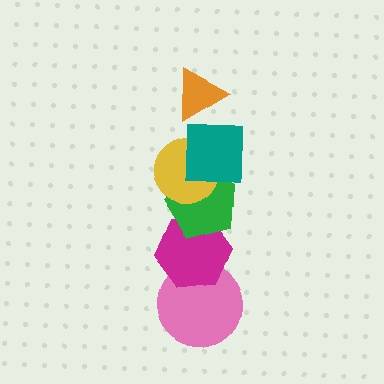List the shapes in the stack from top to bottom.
From top to bottom: the orange triangle, the teal square, the yellow circle, the green pentagon, the magenta hexagon, the pink circle.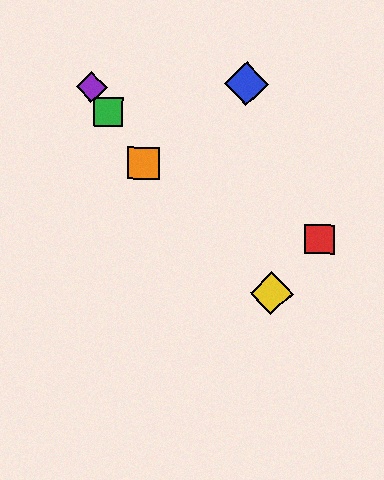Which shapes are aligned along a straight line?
The green square, the purple diamond, the orange square are aligned along a straight line.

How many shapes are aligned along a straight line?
3 shapes (the green square, the purple diamond, the orange square) are aligned along a straight line.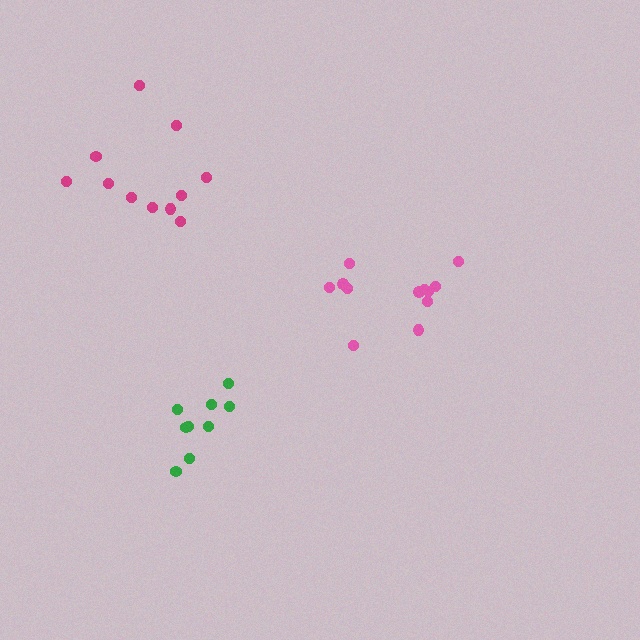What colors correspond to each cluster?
The clusters are colored: pink, magenta, green.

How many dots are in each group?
Group 1: 12 dots, Group 2: 11 dots, Group 3: 9 dots (32 total).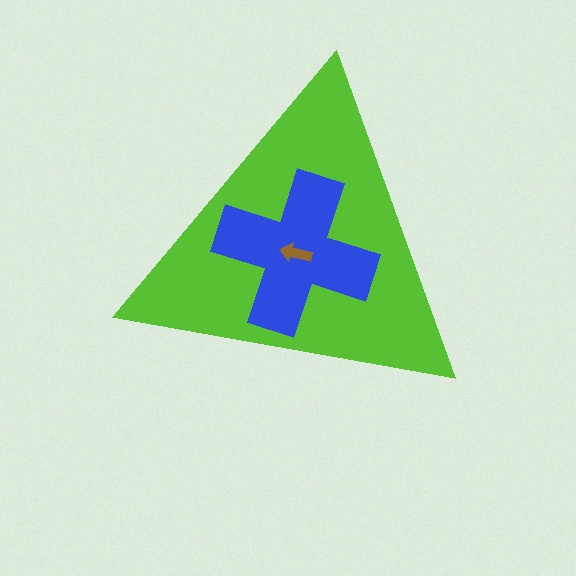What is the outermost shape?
The lime triangle.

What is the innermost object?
The brown arrow.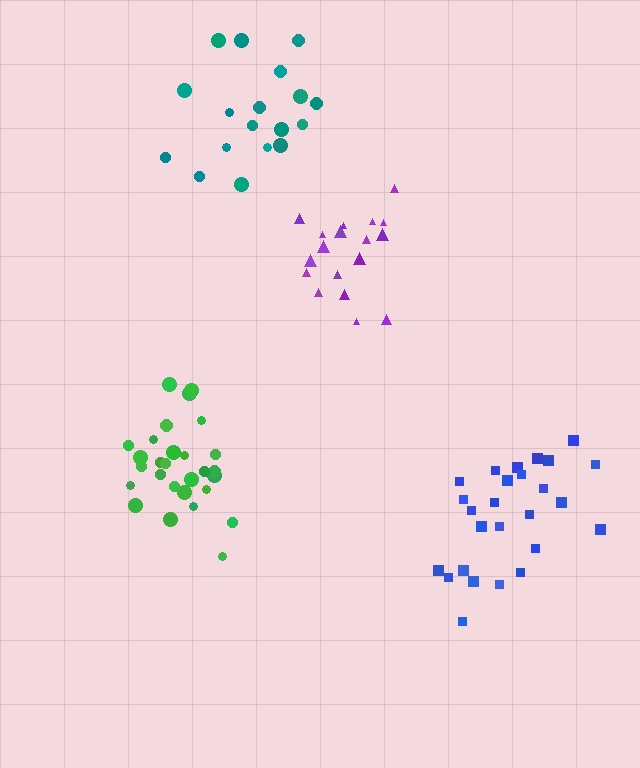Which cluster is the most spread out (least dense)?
Blue.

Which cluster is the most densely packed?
Green.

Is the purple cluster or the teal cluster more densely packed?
Purple.